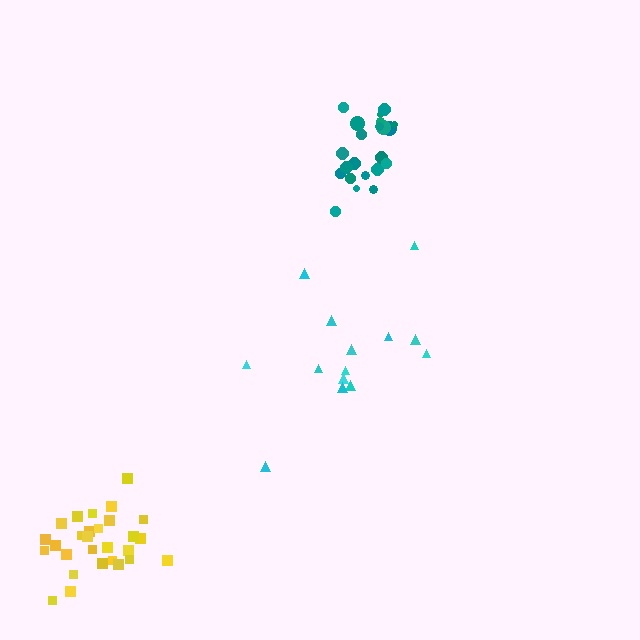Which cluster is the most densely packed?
Teal.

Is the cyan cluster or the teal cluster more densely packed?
Teal.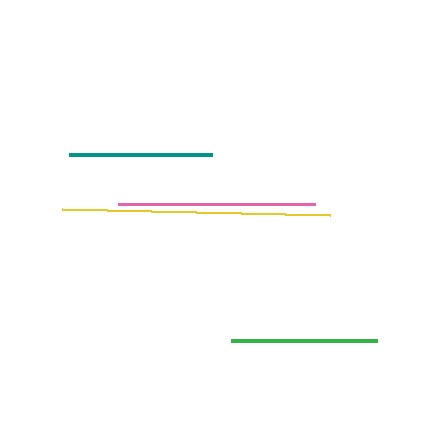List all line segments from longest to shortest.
From longest to shortest: yellow, pink, green, teal, orange.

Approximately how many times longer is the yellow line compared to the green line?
The yellow line is approximately 1.8 times the length of the green line.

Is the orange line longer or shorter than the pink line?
The pink line is longer than the orange line.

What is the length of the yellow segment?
The yellow segment is approximately 267 pixels long.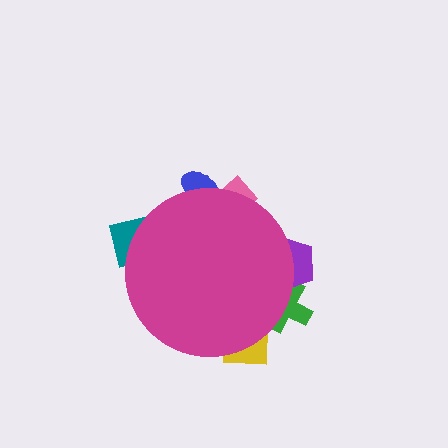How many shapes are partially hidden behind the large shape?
6 shapes are partially hidden.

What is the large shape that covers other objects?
A magenta circle.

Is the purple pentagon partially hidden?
Yes, the purple pentagon is partially hidden behind the magenta circle.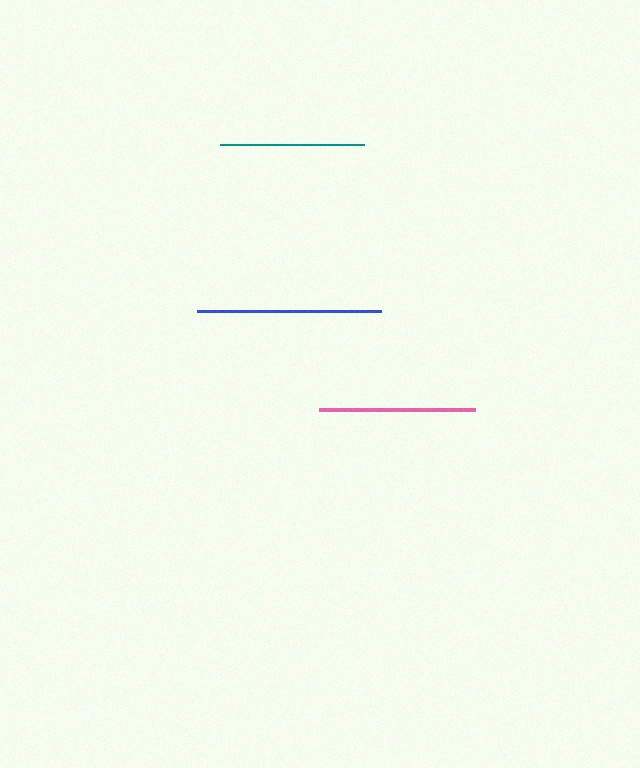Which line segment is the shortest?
The teal line is the shortest at approximately 144 pixels.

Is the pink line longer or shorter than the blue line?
The blue line is longer than the pink line.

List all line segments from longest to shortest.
From longest to shortest: blue, pink, teal.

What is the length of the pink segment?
The pink segment is approximately 156 pixels long.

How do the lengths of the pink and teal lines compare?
The pink and teal lines are approximately the same length.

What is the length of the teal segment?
The teal segment is approximately 144 pixels long.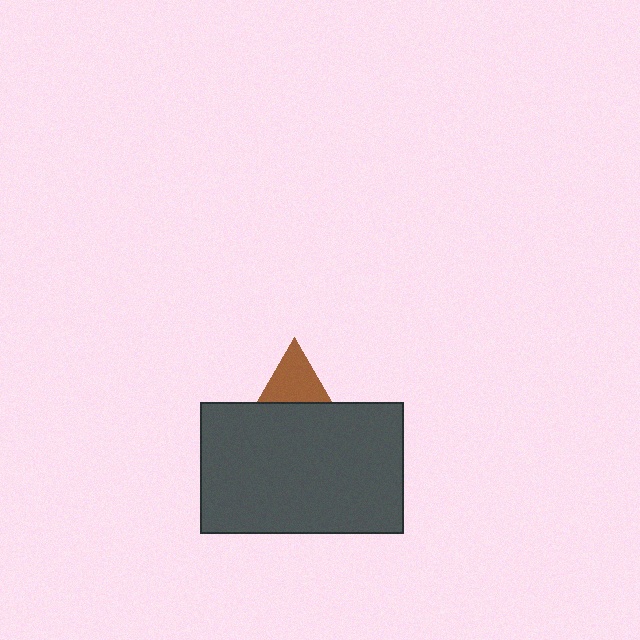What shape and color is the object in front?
The object in front is a dark gray rectangle.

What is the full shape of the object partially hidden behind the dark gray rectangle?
The partially hidden object is a brown triangle.